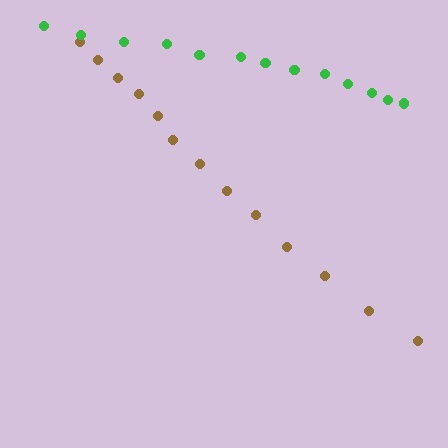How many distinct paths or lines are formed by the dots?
There are 2 distinct paths.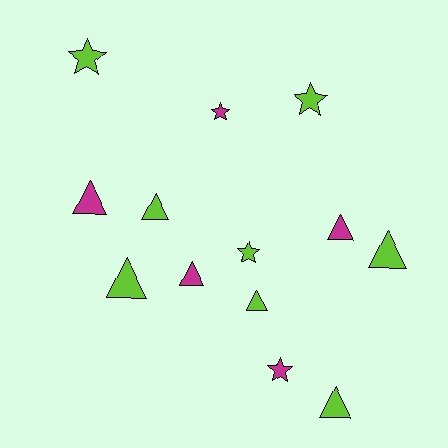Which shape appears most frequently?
Triangle, with 8 objects.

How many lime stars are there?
There are 3 lime stars.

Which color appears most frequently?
Lime, with 8 objects.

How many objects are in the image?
There are 13 objects.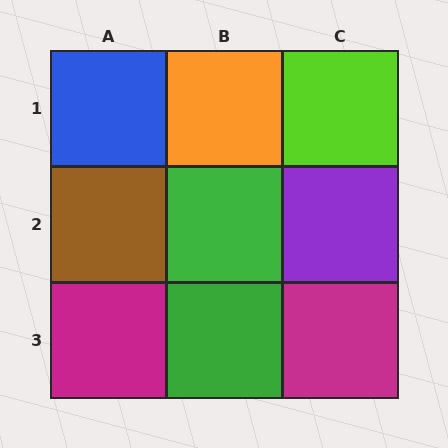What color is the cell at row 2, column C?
Purple.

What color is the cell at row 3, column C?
Magenta.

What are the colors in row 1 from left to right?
Blue, orange, lime.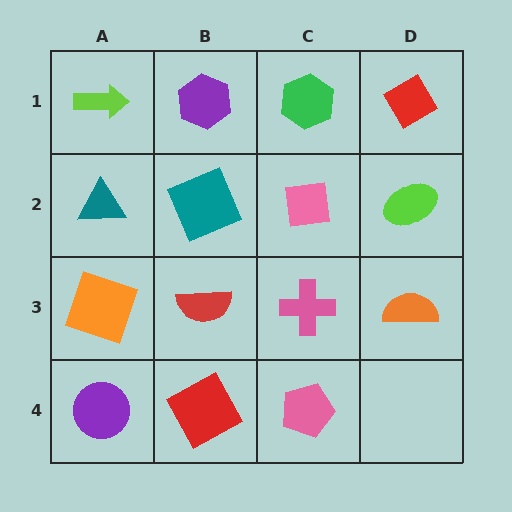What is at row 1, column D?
A red diamond.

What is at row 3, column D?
An orange semicircle.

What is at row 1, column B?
A purple hexagon.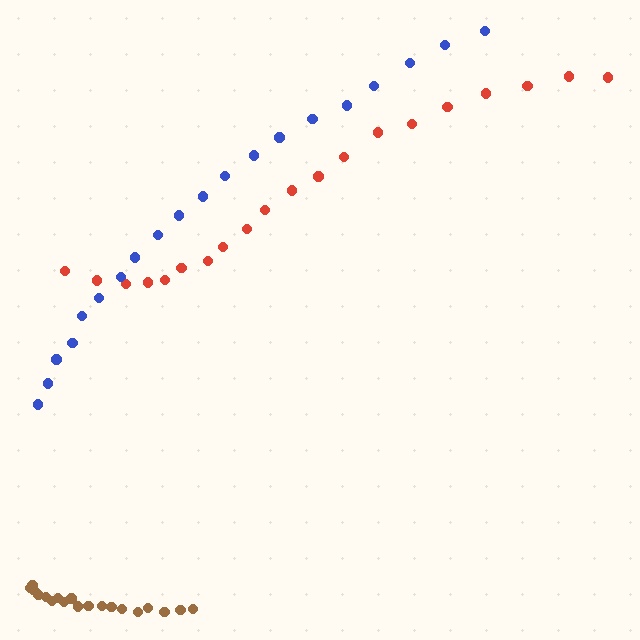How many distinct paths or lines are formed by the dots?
There are 3 distinct paths.